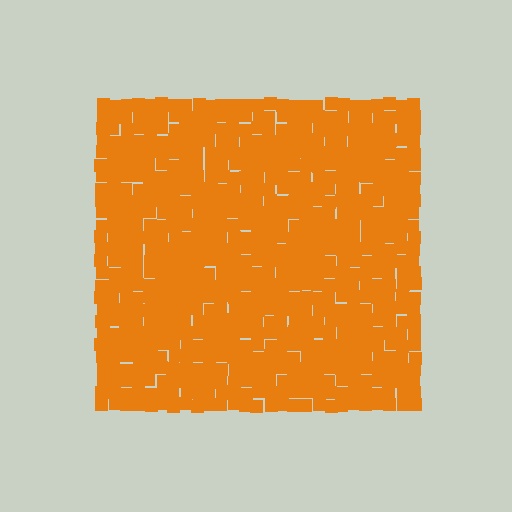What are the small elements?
The small elements are squares.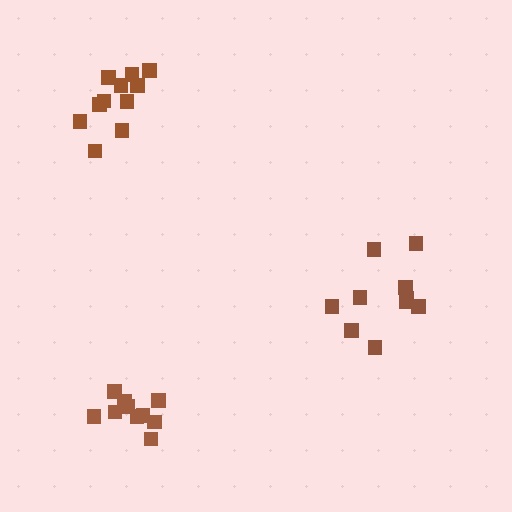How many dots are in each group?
Group 1: 10 dots, Group 2: 11 dots, Group 3: 10 dots (31 total).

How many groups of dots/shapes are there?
There are 3 groups.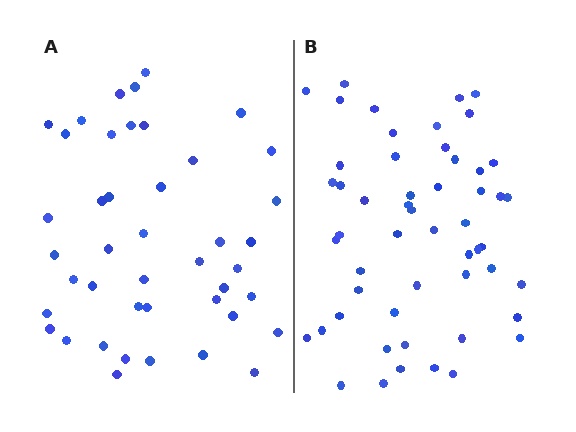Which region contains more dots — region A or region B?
Region B (the right region) has more dots.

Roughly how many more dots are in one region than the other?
Region B has roughly 10 or so more dots than region A.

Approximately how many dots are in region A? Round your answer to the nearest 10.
About 40 dots. (The exact count is 43, which rounds to 40.)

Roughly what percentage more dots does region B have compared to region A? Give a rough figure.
About 25% more.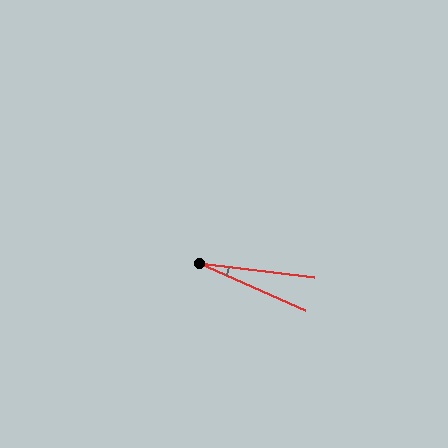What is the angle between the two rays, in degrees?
Approximately 17 degrees.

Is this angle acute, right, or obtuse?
It is acute.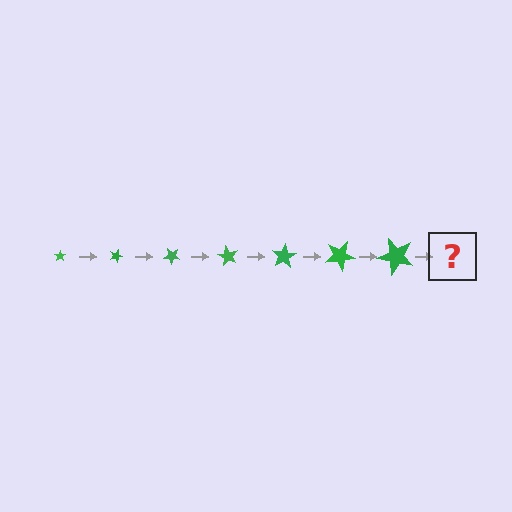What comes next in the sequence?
The next element should be a star, larger than the previous one and rotated 140 degrees from the start.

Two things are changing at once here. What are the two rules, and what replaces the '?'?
The two rules are that the star grows larger each step and it rotates 20 degrees each step. The '?' should be a star, larger than the previous one and rotated 140 degrees from the start.